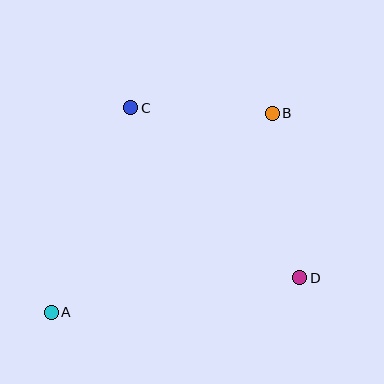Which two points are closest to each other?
Points B and C are closest to each other.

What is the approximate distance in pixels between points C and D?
The distance between C and D is approximately 240 pixels.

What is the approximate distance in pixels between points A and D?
The distance between A and D is approximately 251 pixels.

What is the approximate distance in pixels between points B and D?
The distance between B and D is approximately 167 pixels.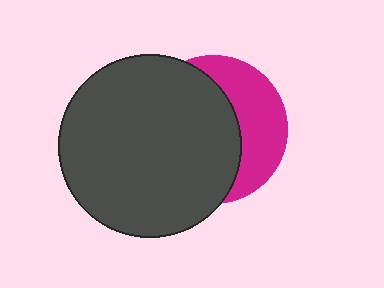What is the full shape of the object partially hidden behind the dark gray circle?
The partially hidden object is a magenta circle.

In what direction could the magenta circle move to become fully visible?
The magenta circle could move right. That would shift it out from behind the dark gray circle entirely.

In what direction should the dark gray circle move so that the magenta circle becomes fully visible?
The dark gray circle should move left. That is the shortest direction to clear the overlap and leave the magenta circle fully visible.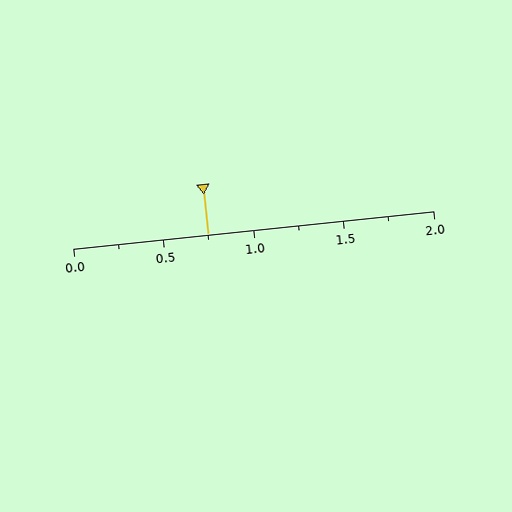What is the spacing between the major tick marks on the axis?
The major ticks are spaced 0.5 apart.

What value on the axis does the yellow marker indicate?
The marker indicates approximately 0.75.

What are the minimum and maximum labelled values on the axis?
The axis runs from 0.0 to 2.0.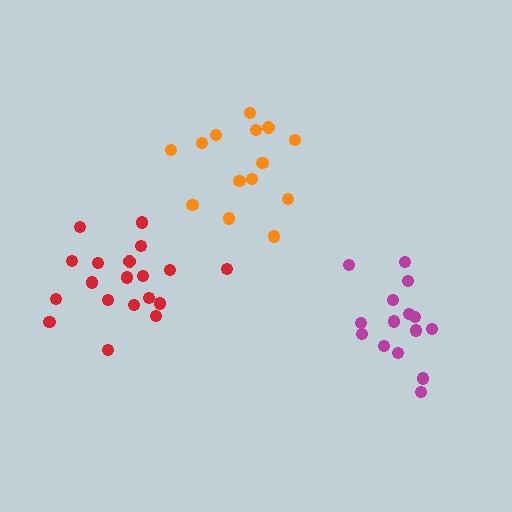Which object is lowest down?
The magenta cluster is bottommost.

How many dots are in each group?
Group 1: 19 dots, Group 2: 15 dots, Group 3: 15 dots (49 total).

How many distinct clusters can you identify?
There are 3 distinct clusters.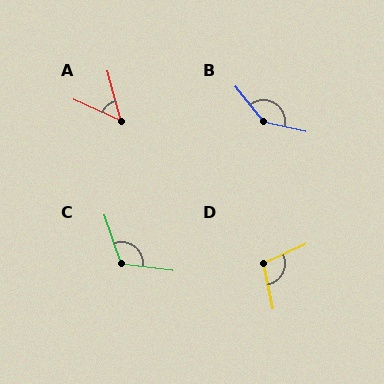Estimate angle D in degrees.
Approximately 102 degrees.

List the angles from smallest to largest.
A (51°), D (102°), C (117°), B (141°).